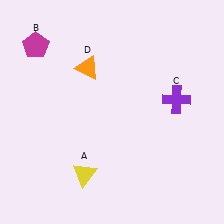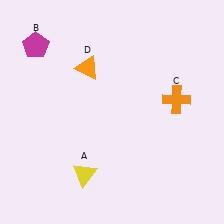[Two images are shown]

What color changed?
The cross (C) changed from purple in Image 1 to orange in Image 2.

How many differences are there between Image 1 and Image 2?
There is 1 difference between the two images.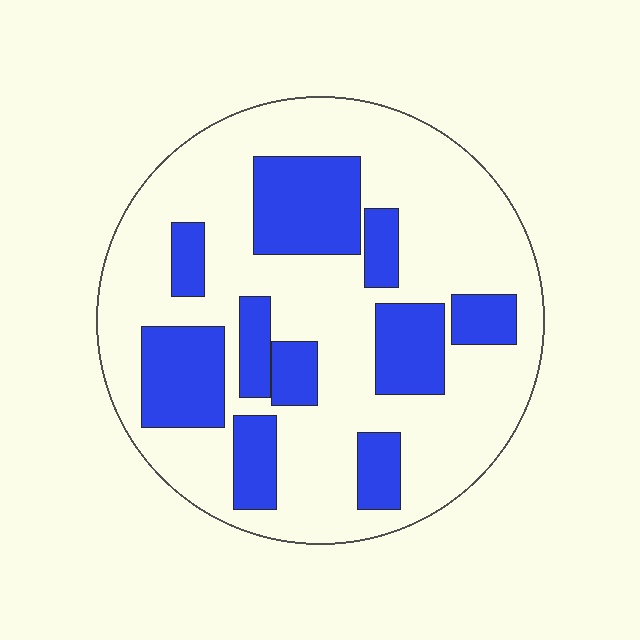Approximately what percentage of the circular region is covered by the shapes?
Approximately 30%.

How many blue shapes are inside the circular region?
10.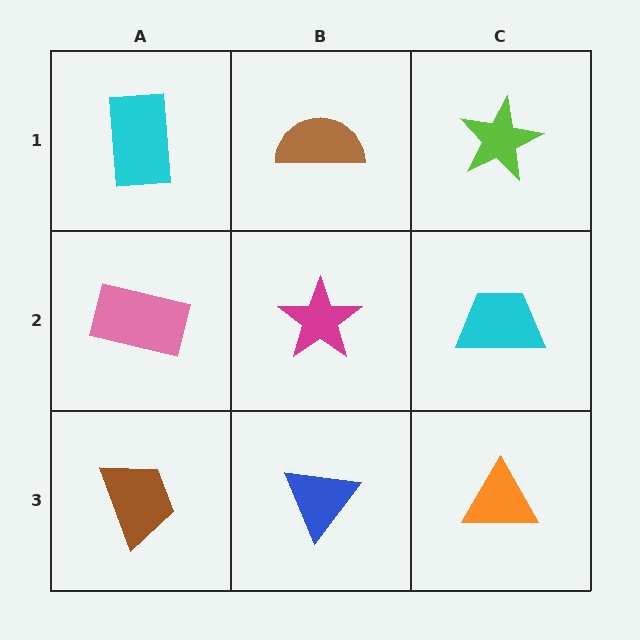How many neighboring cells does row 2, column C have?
3.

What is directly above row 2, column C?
A lime star.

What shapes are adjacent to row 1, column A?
A pink rectangle (row 2, column A), a brown semicircle (row 1, column B).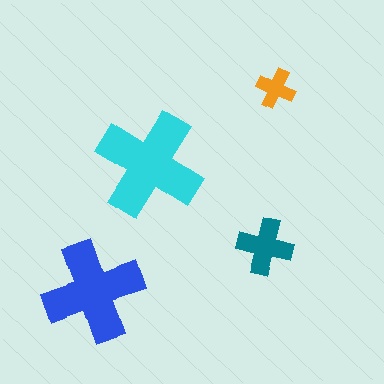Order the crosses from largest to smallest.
the cyan one, the blue one, the teal one, the orange one.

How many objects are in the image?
There are 4 objects in the image.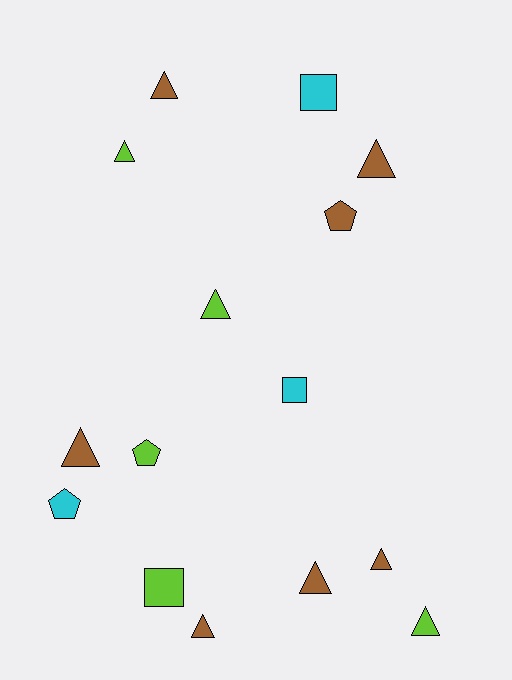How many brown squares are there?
There are no brown squares.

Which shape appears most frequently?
Triangle, with 9 objects.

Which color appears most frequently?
Brown, with 7 objects.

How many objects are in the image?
There are 15 objects.